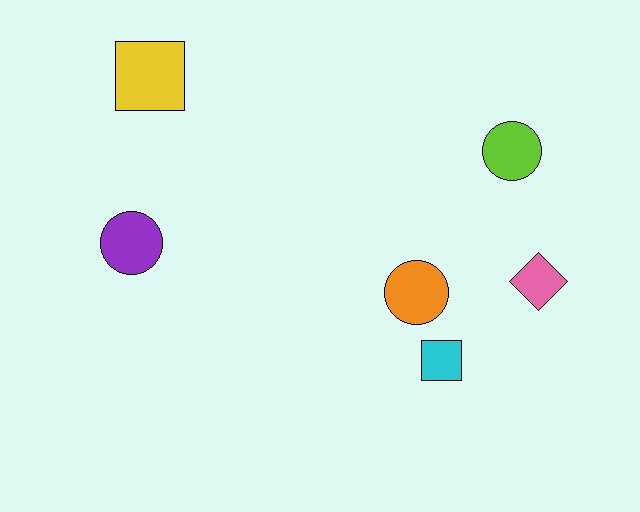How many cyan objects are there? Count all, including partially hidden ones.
There is 1 cyan object.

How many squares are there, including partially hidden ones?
There are 2 squares.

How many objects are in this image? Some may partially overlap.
There are 6 objects.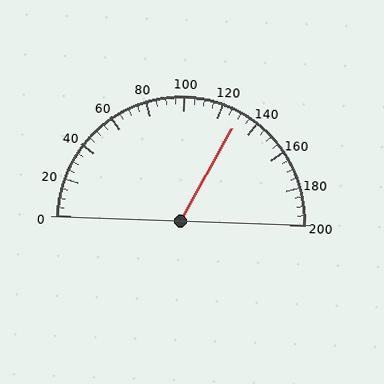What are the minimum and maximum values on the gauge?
The gauge ranges from 0 to 200.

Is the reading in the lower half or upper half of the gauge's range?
The reading is in the upper half of the range (0 to 200).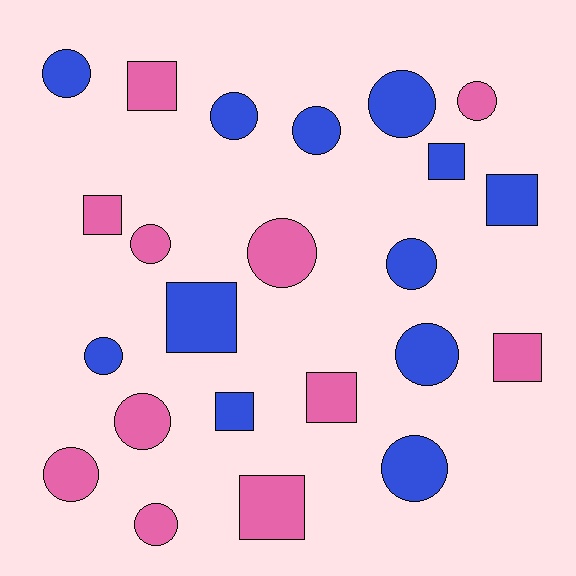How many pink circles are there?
There are 6 pink circles.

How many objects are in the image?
There are 23 objects.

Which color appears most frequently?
Blue, with 12 objects.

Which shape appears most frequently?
Circle, with 14 objects.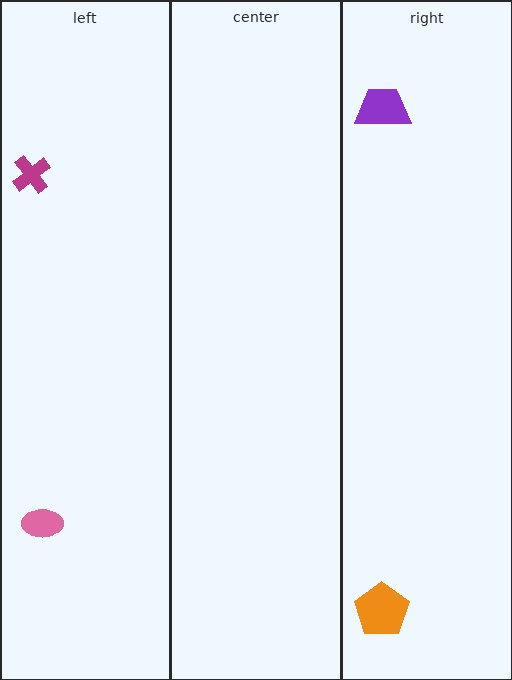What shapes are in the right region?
The purple trapezoid, the orange pentagon.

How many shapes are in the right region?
2.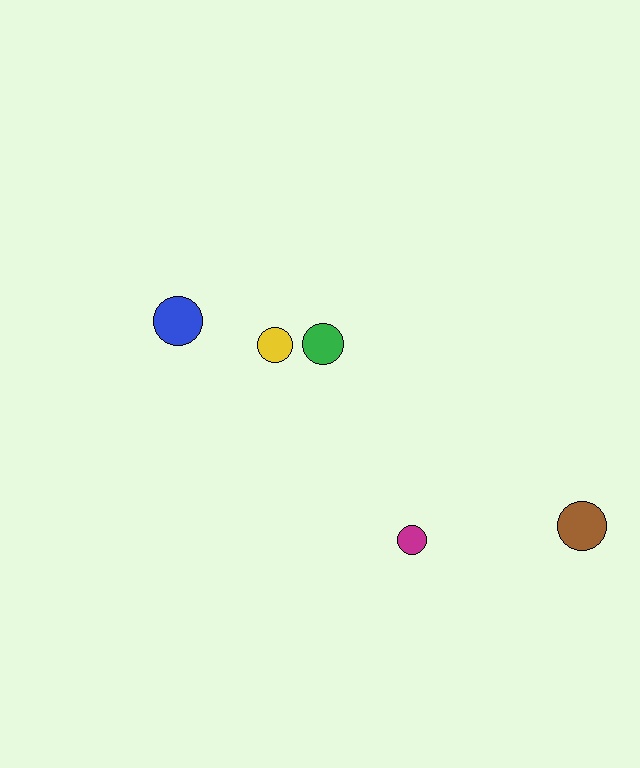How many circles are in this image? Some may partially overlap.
There are 5 circles.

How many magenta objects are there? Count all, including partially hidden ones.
There is 1 magenta object.